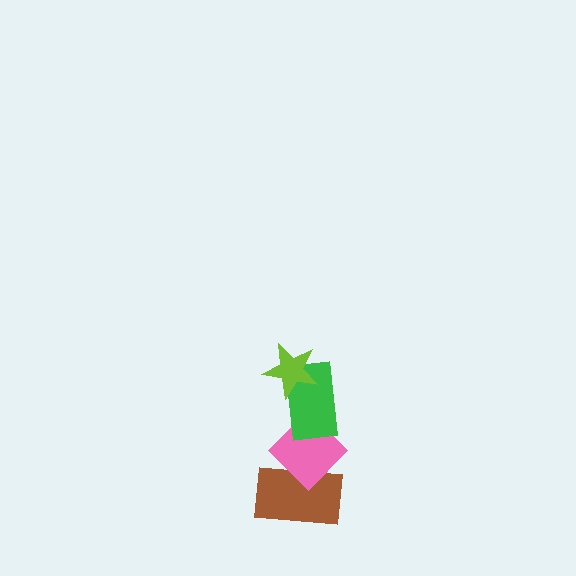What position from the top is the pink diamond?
The pink diamond is 3rd from the top.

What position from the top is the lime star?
The lime star is 1st from the top.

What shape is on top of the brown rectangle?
The pink diamond is on top of the brown rectangle.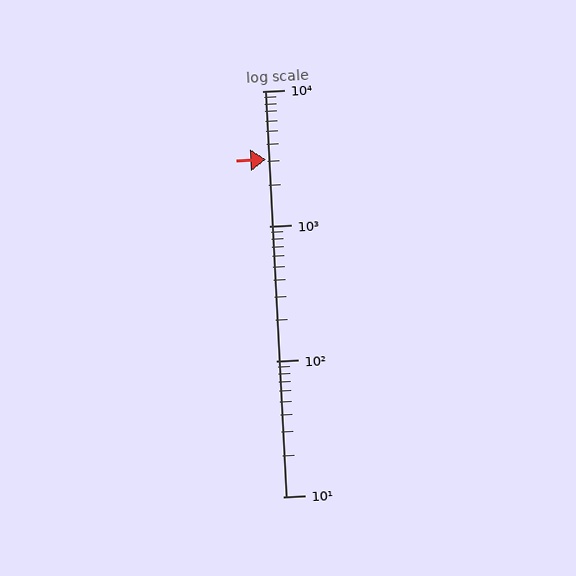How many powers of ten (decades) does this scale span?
The scale spans 3 decades, from 10 to 10000.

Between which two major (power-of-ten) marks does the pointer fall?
The pointer is between 1000 and 10000.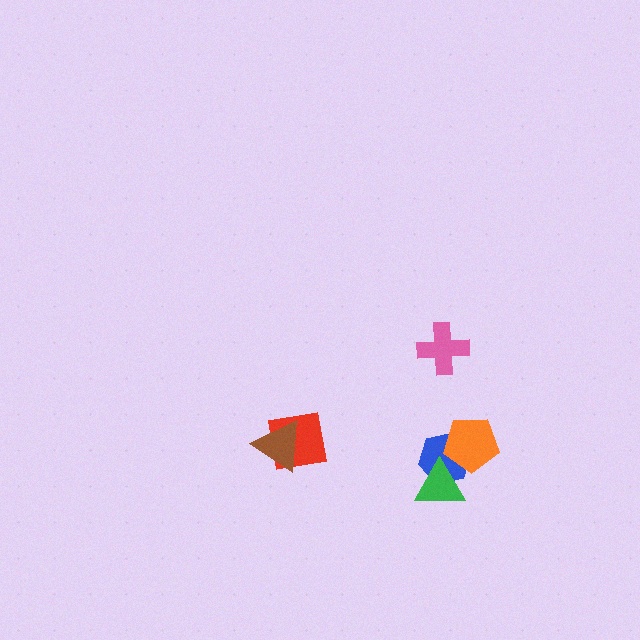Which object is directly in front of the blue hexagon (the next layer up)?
The green triangle is directly in front of the blue hexagon.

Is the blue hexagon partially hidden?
Yes, it is partially covered by another shape.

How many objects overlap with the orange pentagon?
2 objects overlap with the orange pentagon.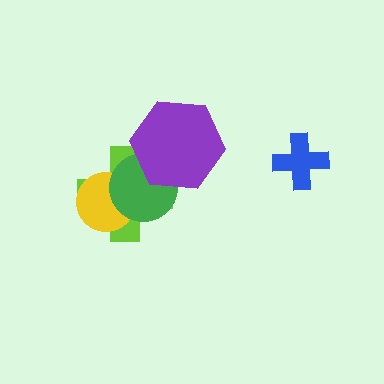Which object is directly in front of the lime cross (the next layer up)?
The yellow circle is directly in front of the lime cross.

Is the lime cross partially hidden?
Yes, it is partially covered by another shape.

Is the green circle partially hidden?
Yes, it is partially covered by another shape.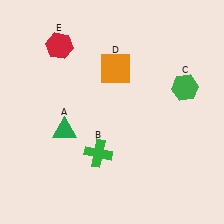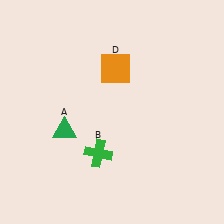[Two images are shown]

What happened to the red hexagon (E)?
The red hexagon (E) was removed in Image 2. It was in the top-left area of Image 1.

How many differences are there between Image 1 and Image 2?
There are 2 differences between the two images.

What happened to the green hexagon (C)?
The green hexagon (C) was removed in Image 2. It was in the top-right area of Image 1.